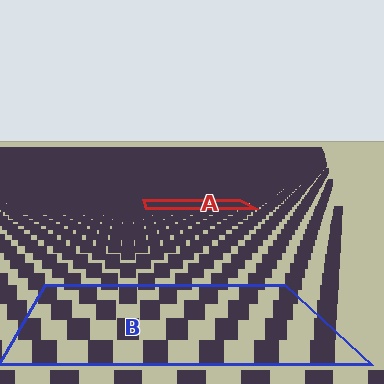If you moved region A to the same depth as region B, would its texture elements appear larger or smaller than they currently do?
They would appear larger. At a closer depth, the same texture elements are projected at a bigger on-screen size.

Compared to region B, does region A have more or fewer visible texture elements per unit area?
Region A has more texture elements per unit area — they are packed more densely because it is farther away.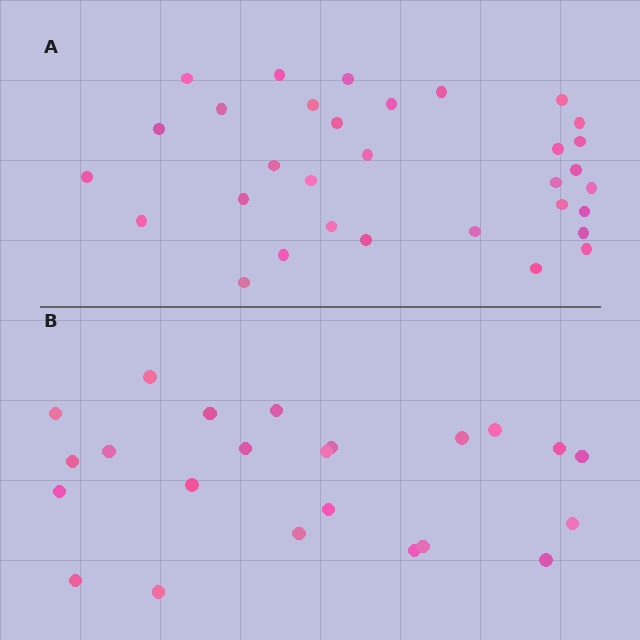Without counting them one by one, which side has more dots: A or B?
Region A (the top region) has more dots.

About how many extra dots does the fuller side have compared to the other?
Region A has roughly 8 or so more dots than region B.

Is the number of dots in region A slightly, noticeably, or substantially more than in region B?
Region A has noticeably more, but not dramatically so. The ratio is roughly 1.4 to 1.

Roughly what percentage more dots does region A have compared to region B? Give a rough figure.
About 40% more.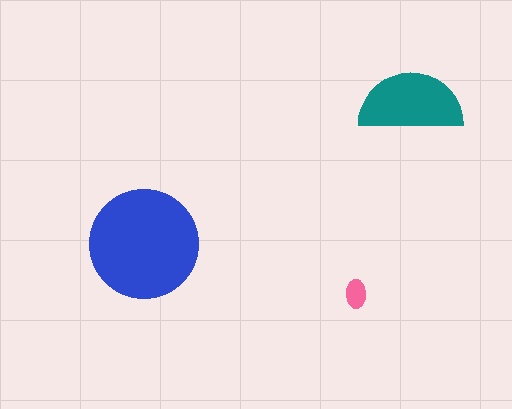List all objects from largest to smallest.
The blue circle, the teal semicircle, the pink ellipse.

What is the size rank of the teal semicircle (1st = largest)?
2nd.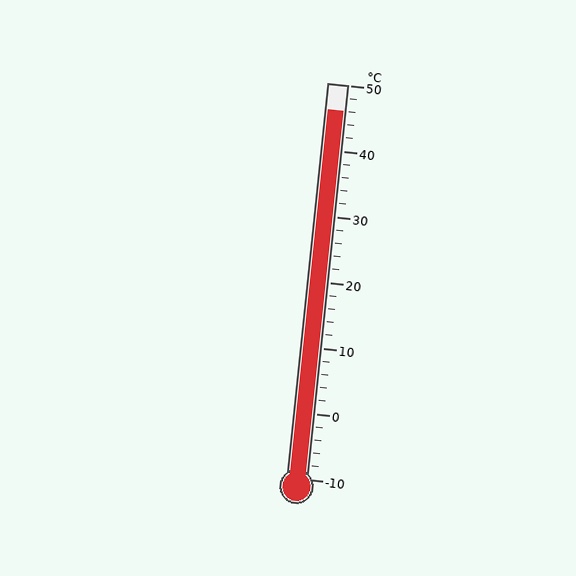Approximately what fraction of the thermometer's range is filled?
The thermometer is filled to approximately 95% of its range.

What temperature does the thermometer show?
The thermometer shows approximately 46°C.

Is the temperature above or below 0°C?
The temperature is above 0°C.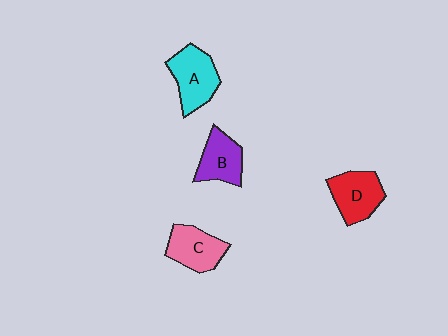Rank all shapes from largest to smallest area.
From largest to smallest: A (cyan), D (red), C (pink), B (purple).